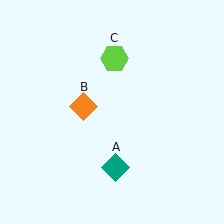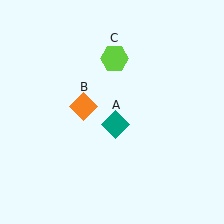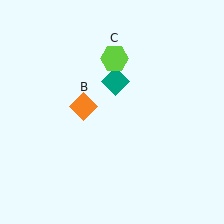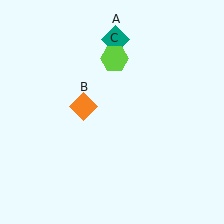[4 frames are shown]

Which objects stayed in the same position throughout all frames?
Orange diamond (object B) and lime hexagon (object C) remained stationary.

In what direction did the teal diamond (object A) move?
The teal diamond (object A) moved up.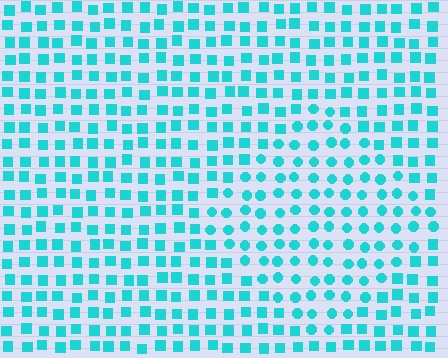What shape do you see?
I see a diamond.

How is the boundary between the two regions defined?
The boundary is defined by a change in element shape: circles inside vs. squares outside. All elements share the same color and spacing.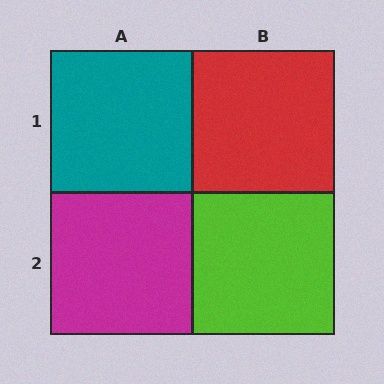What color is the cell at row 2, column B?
Lime.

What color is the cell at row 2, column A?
Magenta.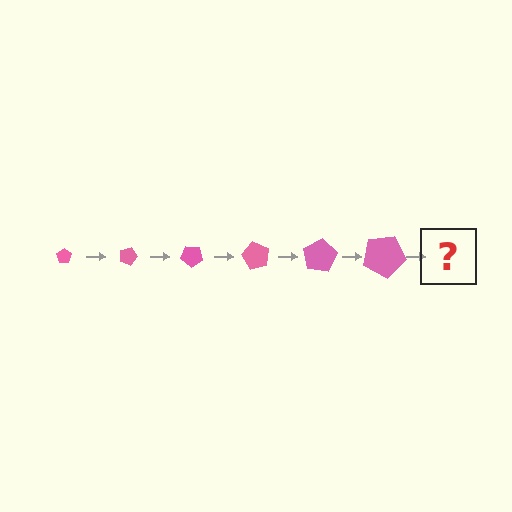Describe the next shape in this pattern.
It should be a pentagon, larger than the previous one and rotated 120 degrees from the start.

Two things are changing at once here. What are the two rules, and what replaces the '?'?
The two rules are that the pentagon grows larger each step and it rotates 20 degrees each step. The '?' should be a pentagon, larger than the previous one and rotated 120 degrees from the start.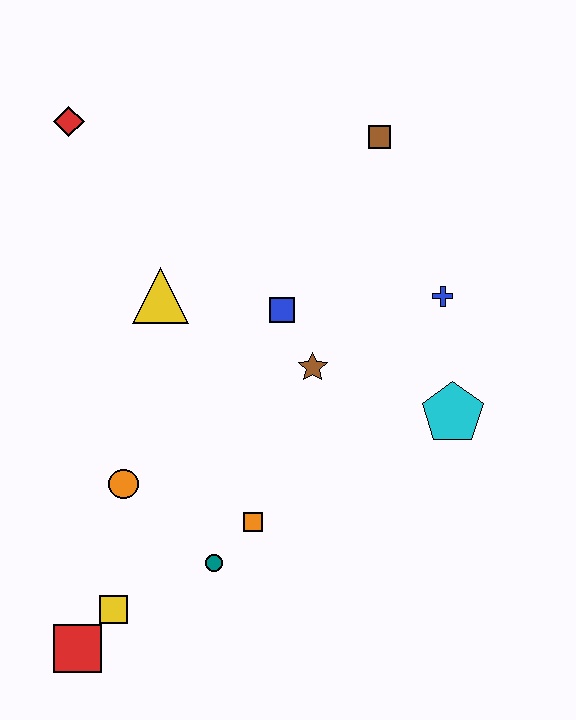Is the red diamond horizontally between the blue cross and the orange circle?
No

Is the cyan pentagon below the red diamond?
Yes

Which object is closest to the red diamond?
The yellow triangle is closest to the red diamond.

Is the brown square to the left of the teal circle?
No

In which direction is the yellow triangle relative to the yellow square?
The yellow triangle is above the yellow square.